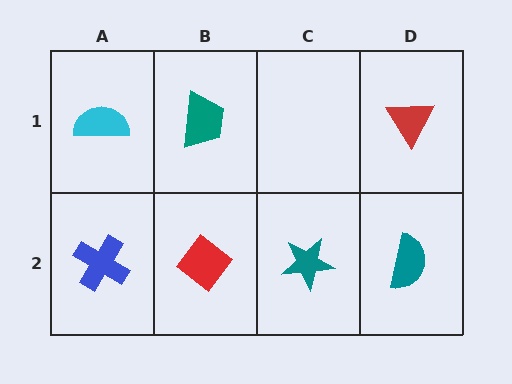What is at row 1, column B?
A teal trapezoid.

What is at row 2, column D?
A teal semicircle.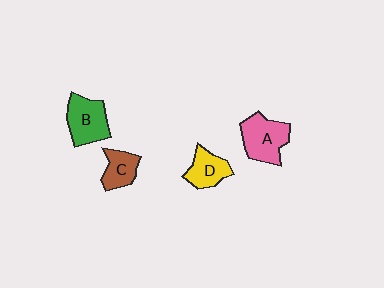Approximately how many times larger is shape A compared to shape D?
Approximately 1.4 times.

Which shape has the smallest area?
Shape C (brown).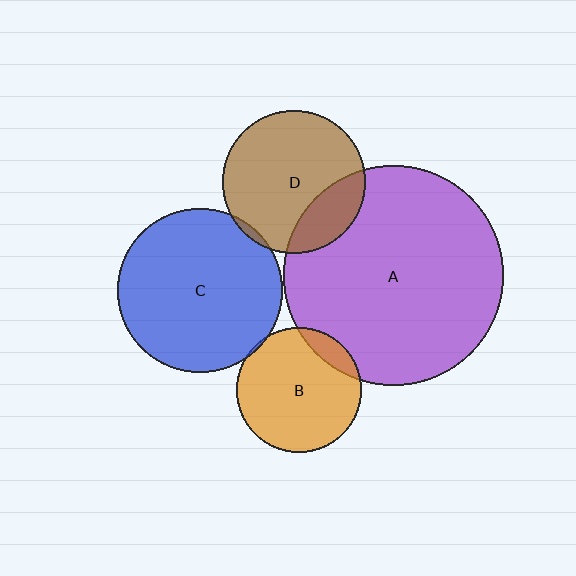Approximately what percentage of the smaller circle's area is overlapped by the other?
Approximately 10%.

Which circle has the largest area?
Circle A (purple).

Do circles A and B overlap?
Yes.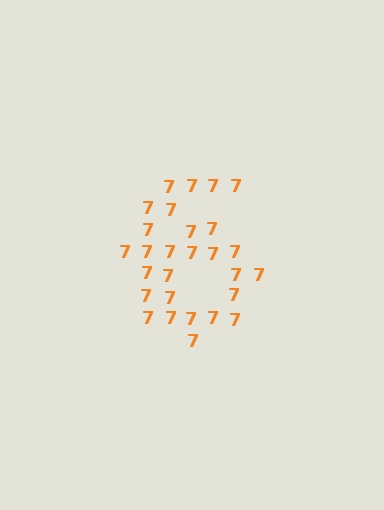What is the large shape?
The large shape is the digit 6.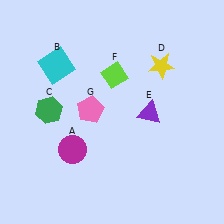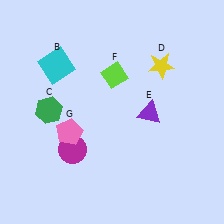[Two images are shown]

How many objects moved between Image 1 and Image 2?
1 object moved between the two images.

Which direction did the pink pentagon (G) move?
The pink pentagon (G) moved down.